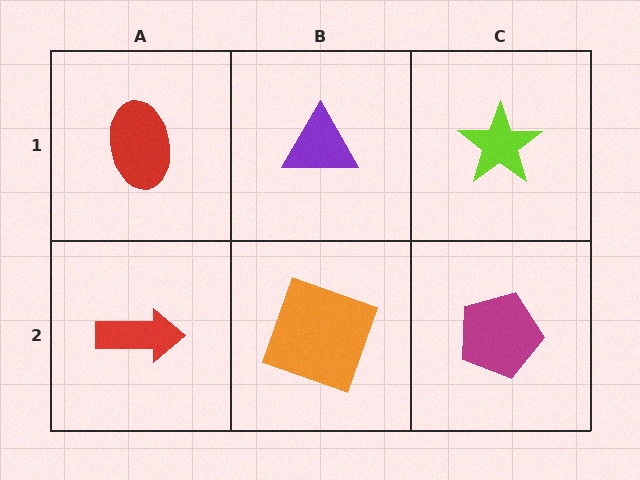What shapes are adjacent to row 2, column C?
A lime star (row 1, column C), an orange square (row 2, column B).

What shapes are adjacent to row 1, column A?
A red arrow (row 2, column A), a purple triangle (row 1, column B).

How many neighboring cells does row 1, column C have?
2.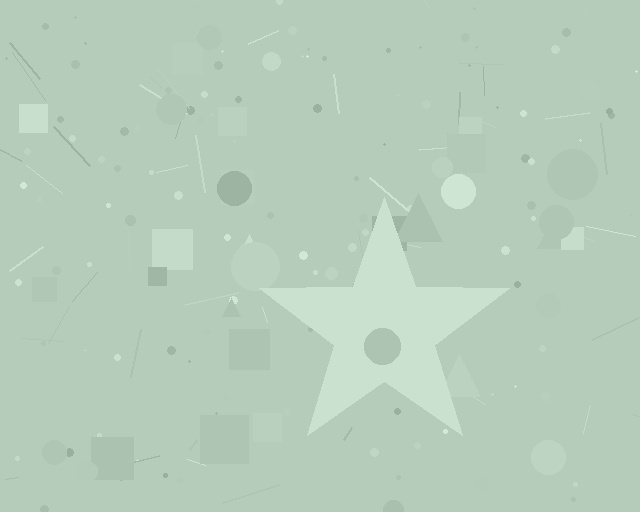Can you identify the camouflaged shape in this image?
The camouflaged shape is a star.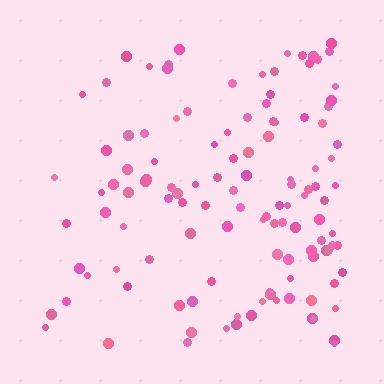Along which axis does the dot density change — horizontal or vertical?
Horizontal.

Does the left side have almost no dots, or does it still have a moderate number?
Still a moderate number, just noticeably fewer than the right.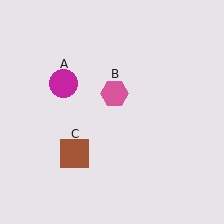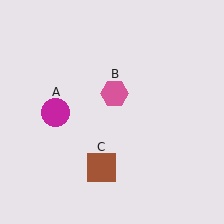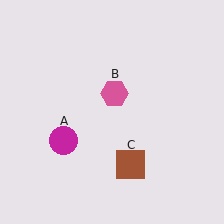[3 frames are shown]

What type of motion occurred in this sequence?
The magenta circle (object A), brown square (object C) rotated counterclockwise around the center of the scene.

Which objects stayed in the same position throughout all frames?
Pink hexagon (object B) remained stationary.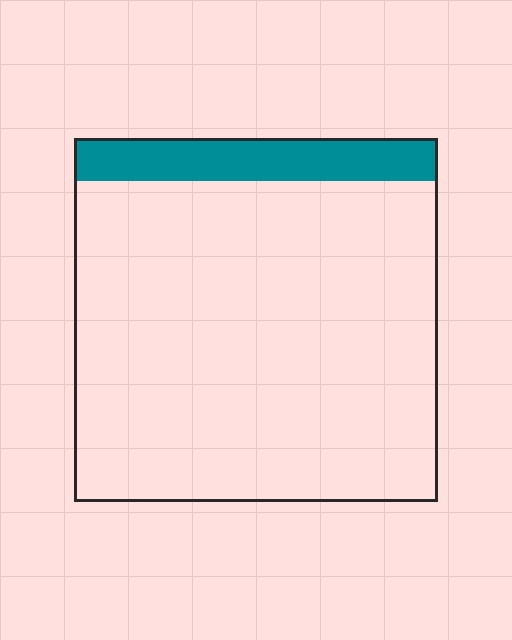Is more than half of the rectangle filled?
No.